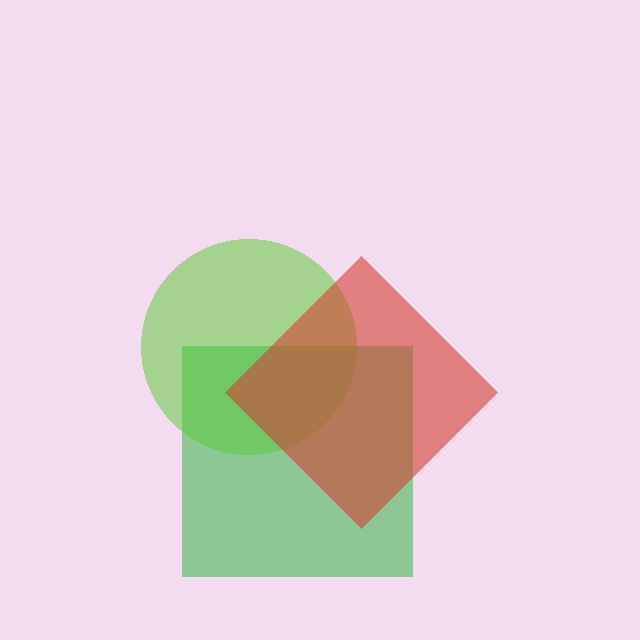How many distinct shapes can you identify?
There are 3 distinct shapes: a green square, a lime circle, a red diamond.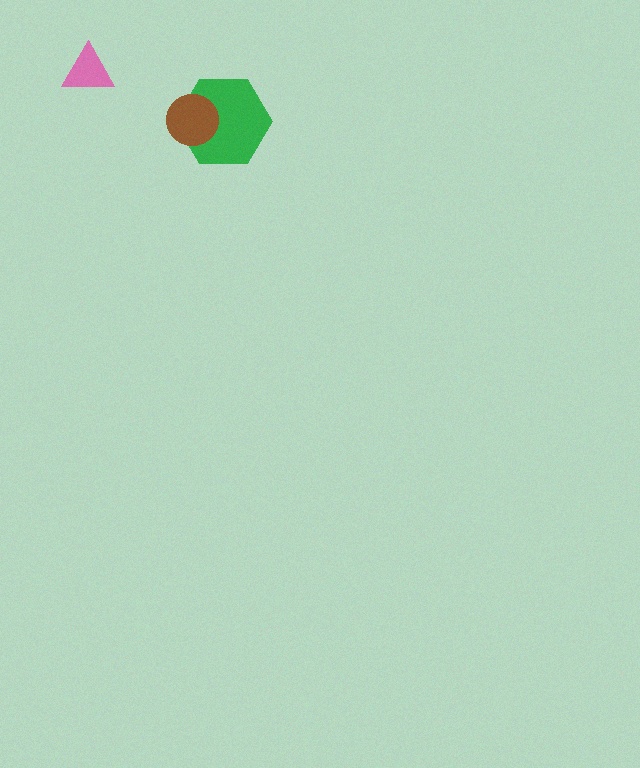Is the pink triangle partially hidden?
No, no other shape covers it.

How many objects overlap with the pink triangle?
0 objects overlap with the pink triangle.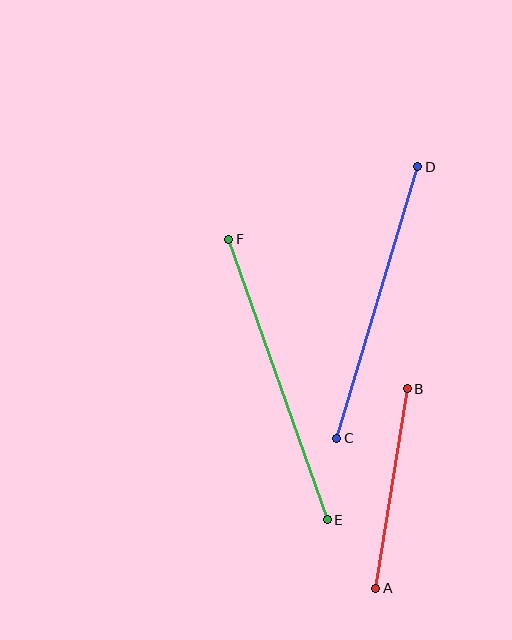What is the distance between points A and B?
The distance is approximately 202 pixels.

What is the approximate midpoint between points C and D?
The midpoint is at approximately (377, 302) pixels.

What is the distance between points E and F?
The distance is approximately 297 pixels.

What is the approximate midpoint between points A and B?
The midpoint is at approximately (391, 488) pixels.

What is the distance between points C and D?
The distance is approximately 284 pixels.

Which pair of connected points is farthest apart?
Points E and F are farthest apart.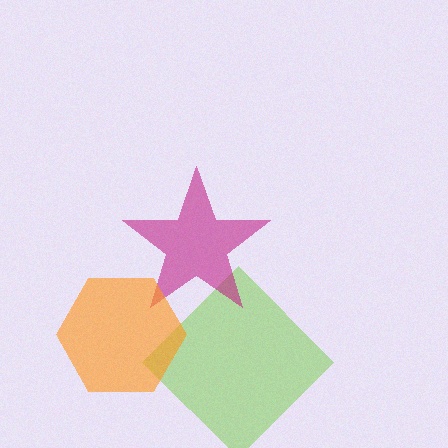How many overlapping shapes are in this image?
There are 3 overlapping shapes in the image.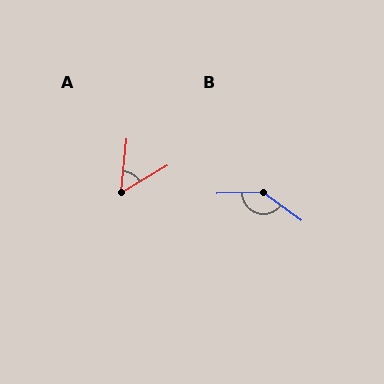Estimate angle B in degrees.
Approximately 142 degrees.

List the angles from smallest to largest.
A (54°), B (142°).